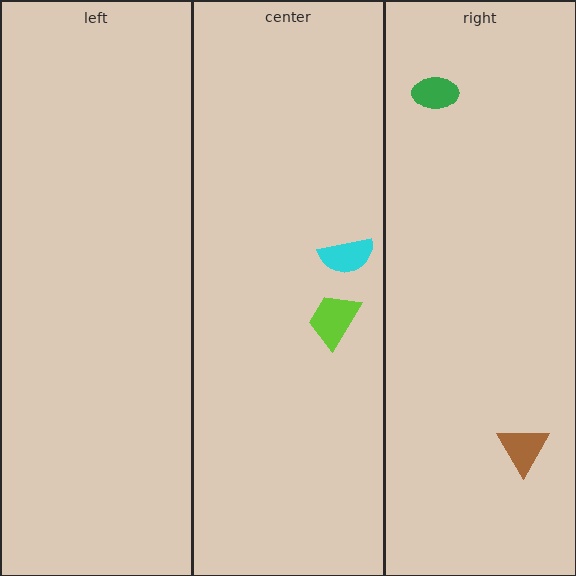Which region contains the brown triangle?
The right region.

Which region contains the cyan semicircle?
The center region.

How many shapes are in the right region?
2.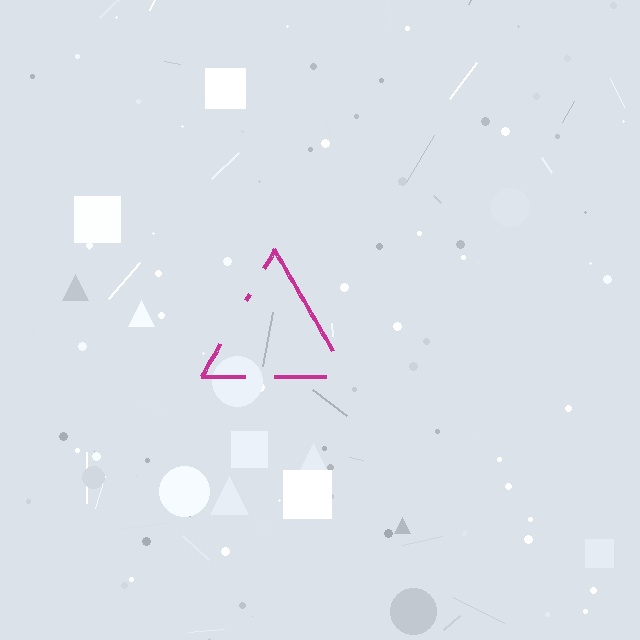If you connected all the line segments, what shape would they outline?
They would outline a triangle.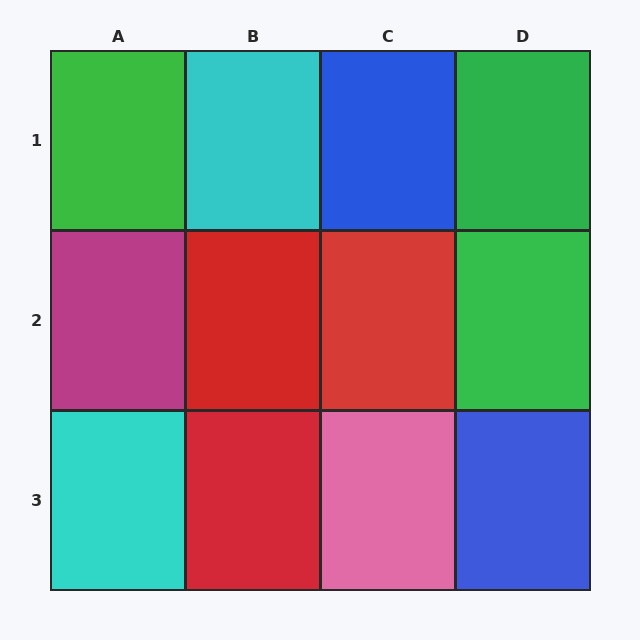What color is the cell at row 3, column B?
Red.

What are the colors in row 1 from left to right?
Green, cyan, blue, green.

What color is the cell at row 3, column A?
Cyan.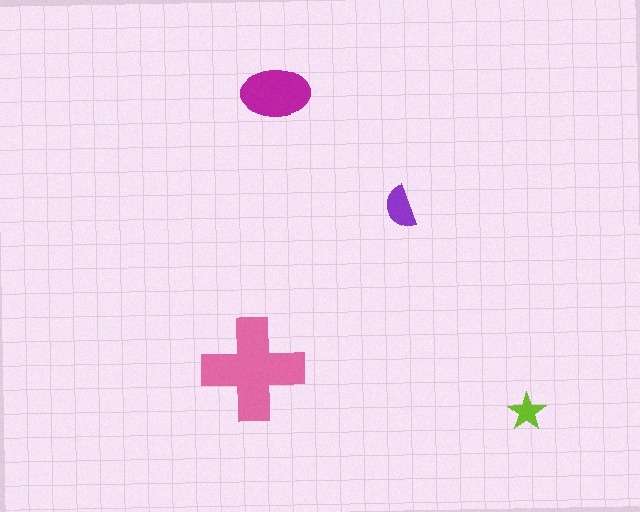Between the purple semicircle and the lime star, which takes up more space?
The purple semicircle.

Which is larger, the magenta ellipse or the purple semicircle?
The magenta ellipse.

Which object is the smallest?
The lime star.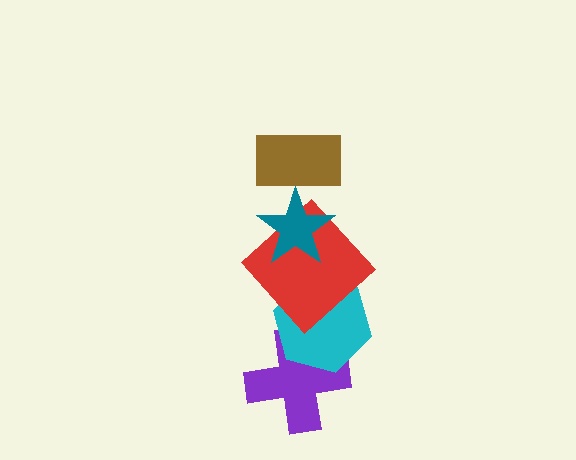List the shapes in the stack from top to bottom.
From top to bottom: the brown rectangle, the teal star, the red diamond, the cyan hexagon, the purple cross.